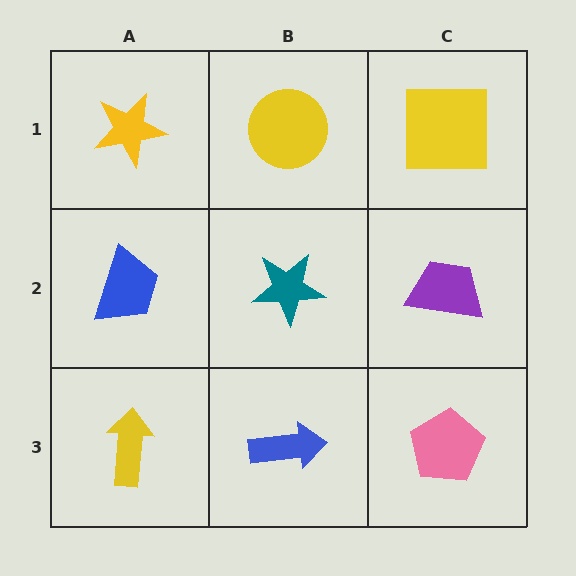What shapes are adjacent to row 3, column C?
A purple trapezoid (row 2, column C), a blue arrow (row 3, column B).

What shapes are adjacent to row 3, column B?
A teal star (row 2, column B), a yellow arrow (row 3, column A), a pink pentagon (row 3, column C).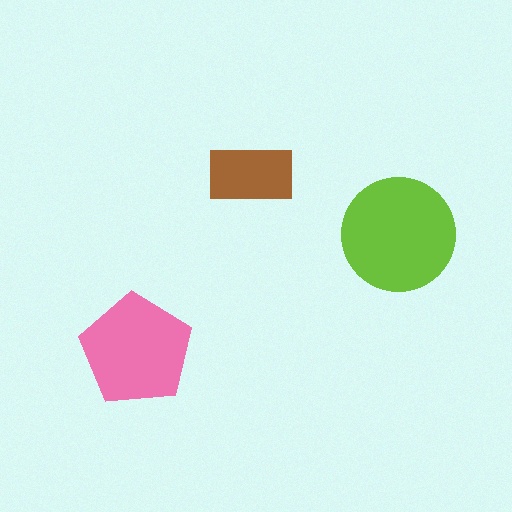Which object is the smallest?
The brown rectangle.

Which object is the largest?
The lime circle.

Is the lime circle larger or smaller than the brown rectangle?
Larger.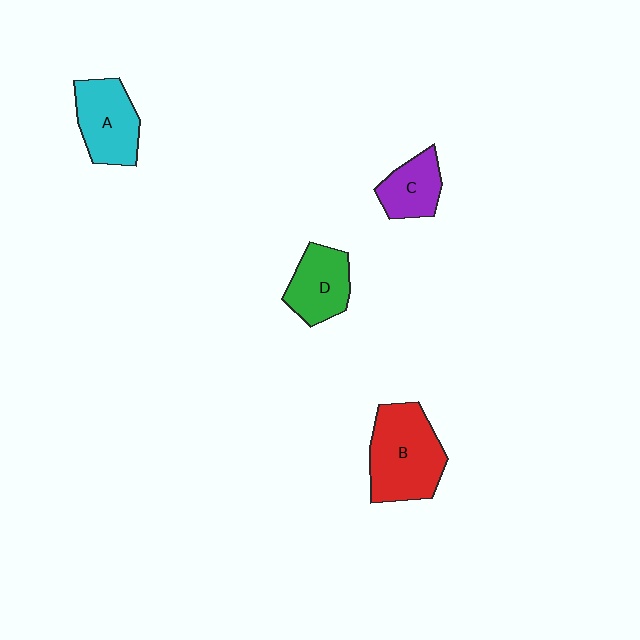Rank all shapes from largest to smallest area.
From largest to smallest: B (red), A (cyan), D (green), C (purple).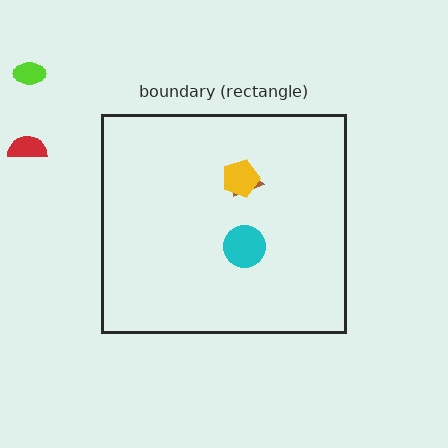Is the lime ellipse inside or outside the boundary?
Outside.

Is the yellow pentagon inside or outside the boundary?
Inside.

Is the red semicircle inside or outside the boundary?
Outside.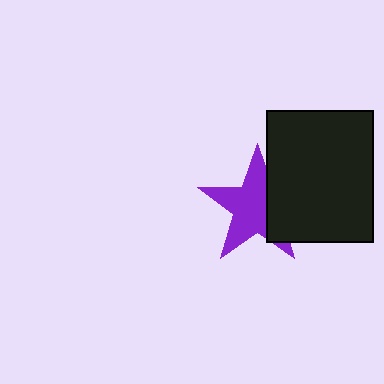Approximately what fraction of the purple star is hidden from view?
Roughly 33% of the purple star is hidden behind the black rectangle.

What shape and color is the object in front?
The object in front is a black rectangle.